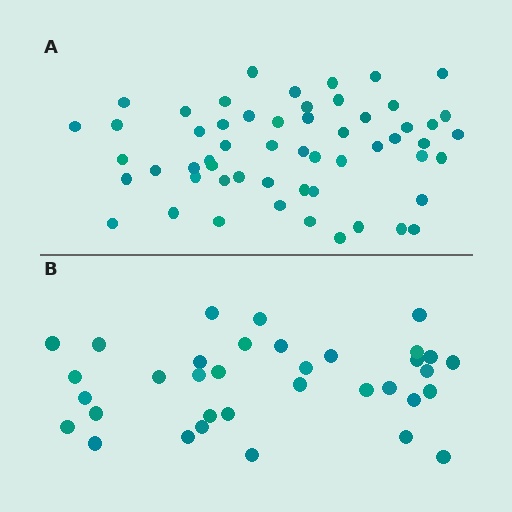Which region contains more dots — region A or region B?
Region A (the top region) has more dots.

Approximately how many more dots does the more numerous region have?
Region A has approximately 20 more dots than region B.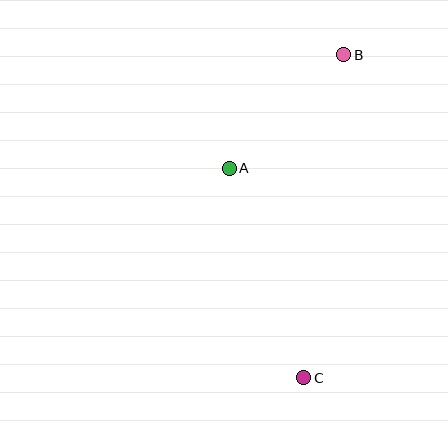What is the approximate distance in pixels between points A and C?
The distance between A and C is approximately 223 pixels.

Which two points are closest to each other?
Points A and B are closest to each other.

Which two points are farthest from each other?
Points B and C are farthest from each other.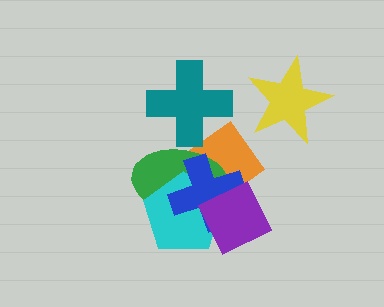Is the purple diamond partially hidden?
No, no other shape covers it.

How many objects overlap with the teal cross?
2 objects overlap with the teal cross.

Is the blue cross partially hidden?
Yes, it is partially covered by another shape.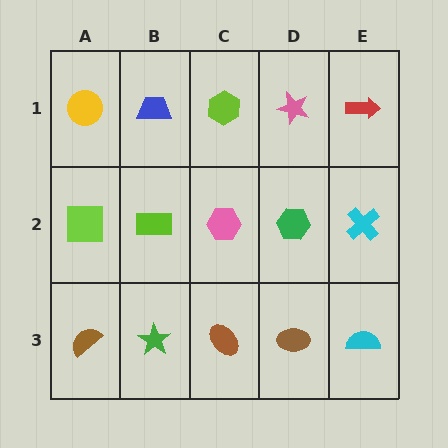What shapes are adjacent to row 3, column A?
A lime square (row 2, column A), a green star (row 3, column B).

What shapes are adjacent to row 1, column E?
A cyan cross (row 2, column E), a pink star (row 1, column D).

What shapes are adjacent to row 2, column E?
A red arrow (row 1, column E), a cyan semicircle (row 3, column E), a green hexagon (row 2, column D).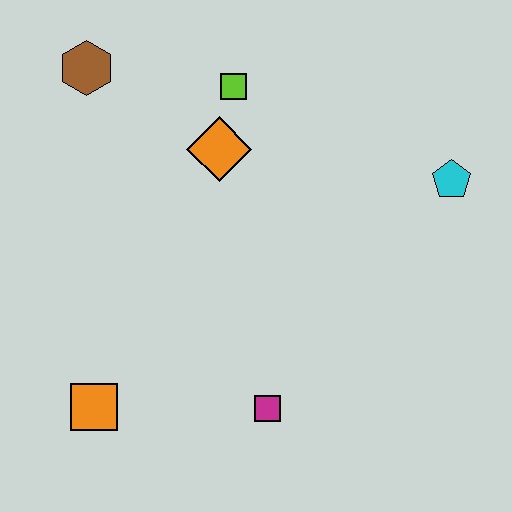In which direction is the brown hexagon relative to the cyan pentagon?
The brown hexagon is to the left of the cyan pentagon.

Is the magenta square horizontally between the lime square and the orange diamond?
No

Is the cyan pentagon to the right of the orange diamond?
Yes